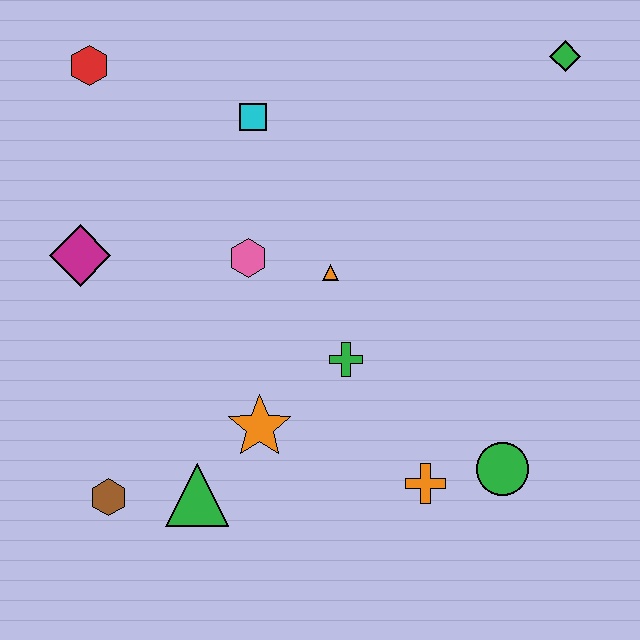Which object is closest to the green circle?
The orange cross is closest to the green circle.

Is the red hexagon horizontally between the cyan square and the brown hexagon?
No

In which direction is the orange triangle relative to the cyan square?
The orange triangle is below the cyan square.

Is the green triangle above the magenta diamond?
No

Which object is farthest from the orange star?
The green diamond is farthest from the orange star.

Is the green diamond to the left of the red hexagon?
No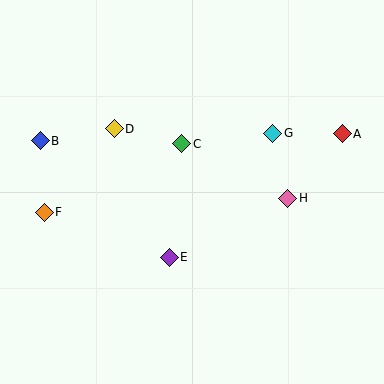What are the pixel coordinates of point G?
Point G is at (273, 133).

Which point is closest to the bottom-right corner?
Point H is closest to the bottom-right corner.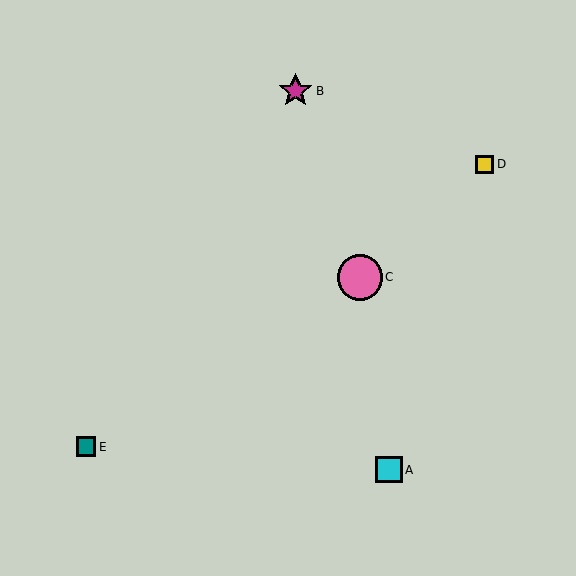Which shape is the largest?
The pink circle (labeled C) is the largest.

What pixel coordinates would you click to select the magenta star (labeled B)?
Click at (295, 91) to select the magenta star B.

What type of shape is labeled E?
Shape E is a teal square.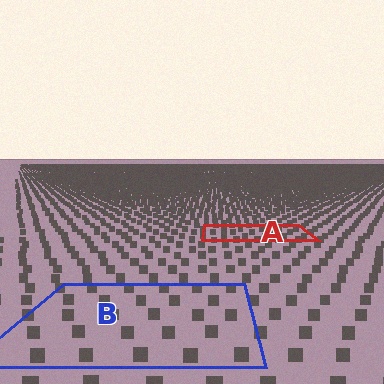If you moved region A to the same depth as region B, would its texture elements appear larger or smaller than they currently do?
They would appear larger. At a closer depth, the same texture elements are projected at a bigger on-screen size.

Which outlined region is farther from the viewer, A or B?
Region A is farther from the viewer — the texture elements inside it appear smaller and more densely packed.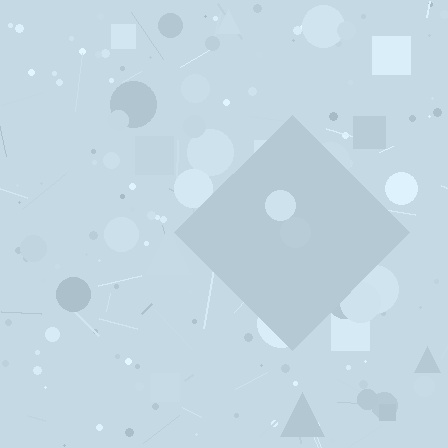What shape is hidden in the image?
A diamond is hidden in the image.